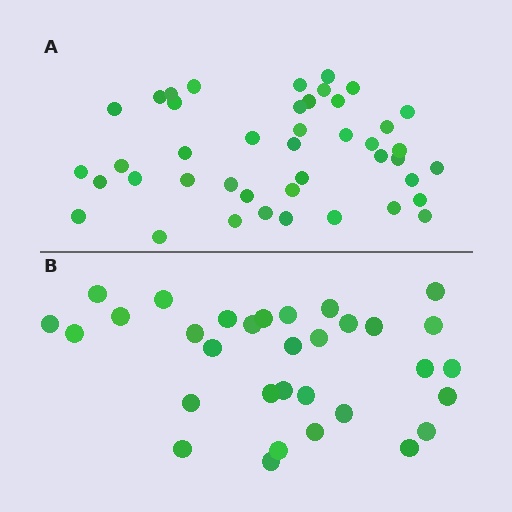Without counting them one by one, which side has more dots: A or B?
Region A (the top region) has more dots.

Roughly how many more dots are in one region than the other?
Region A has roughly 12 or so more dots than region B.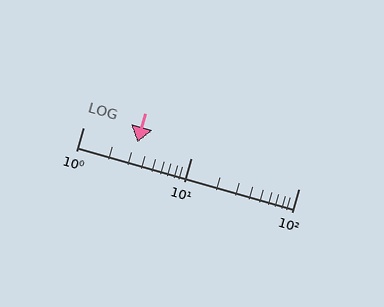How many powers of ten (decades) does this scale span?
The scale spans 2 decades, from 1 to 100.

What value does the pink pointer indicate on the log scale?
The pointer indicates approximately 3.2.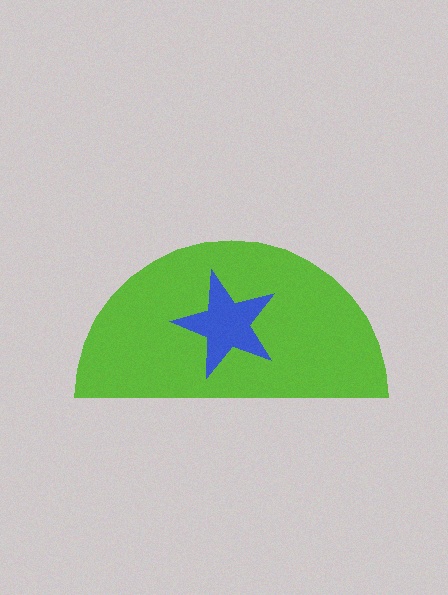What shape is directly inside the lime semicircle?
The blue star.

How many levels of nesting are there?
2.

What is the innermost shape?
The blue star.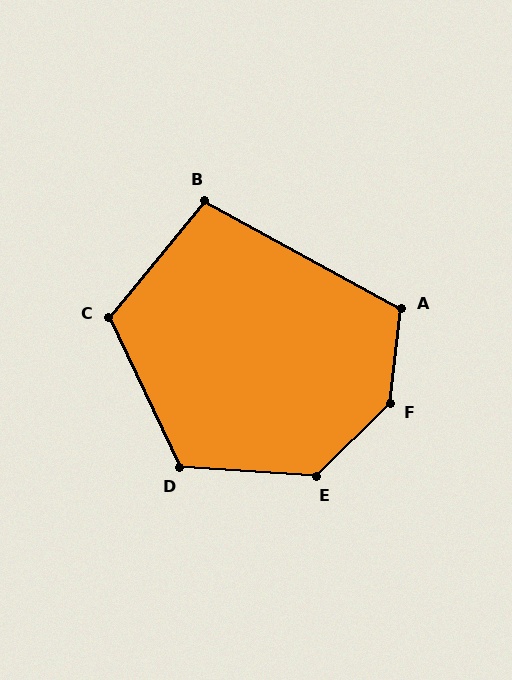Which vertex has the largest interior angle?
F, at approximately 141 degrees.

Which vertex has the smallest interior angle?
B, at approximately 101 degrees.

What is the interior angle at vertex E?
Approximately 132 degrees (obtuse).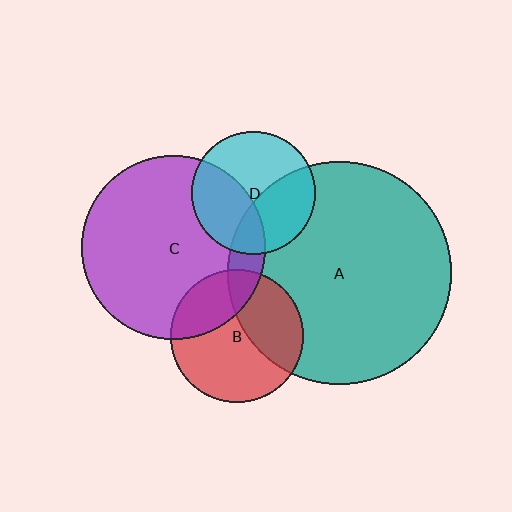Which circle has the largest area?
Circle A (teal).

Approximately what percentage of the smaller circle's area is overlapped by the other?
Approximately 30%.